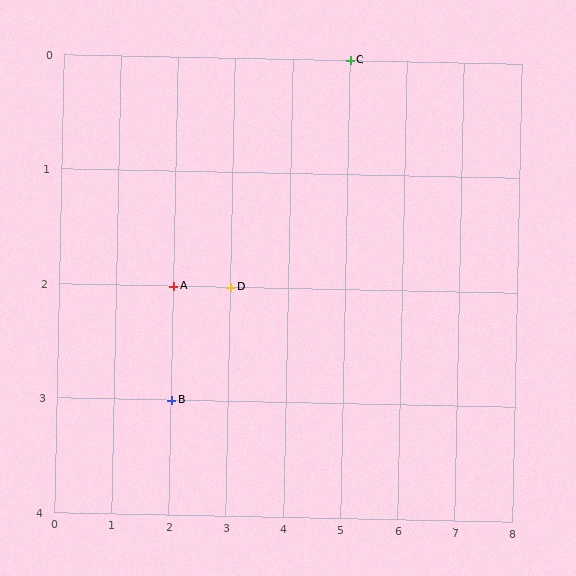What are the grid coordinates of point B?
Point B is at grid coordinates (2, 3).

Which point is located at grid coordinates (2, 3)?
Point B is at (2, 3).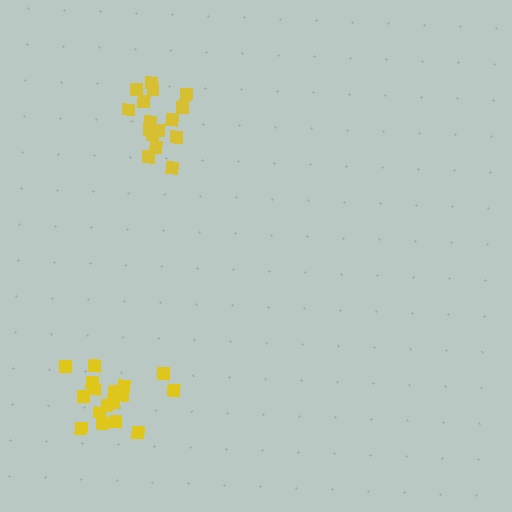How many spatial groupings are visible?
There are 2 spatial groupings.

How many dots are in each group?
Group 1: 16 dots, Group 2: 19 dots (35 total).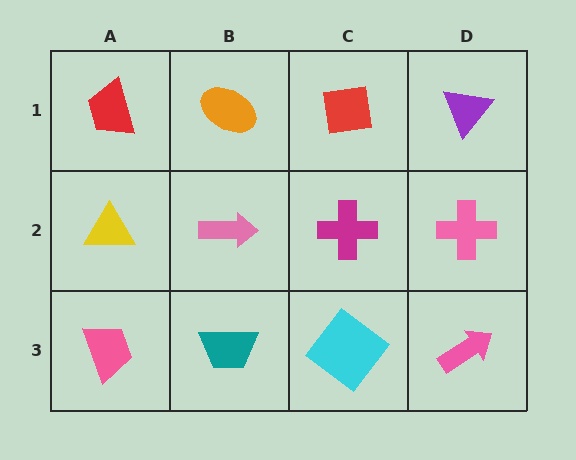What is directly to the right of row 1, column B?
A red square.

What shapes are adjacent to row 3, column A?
A yellow triangle (row 2, column A), a teal trapezoid (row 3, column B).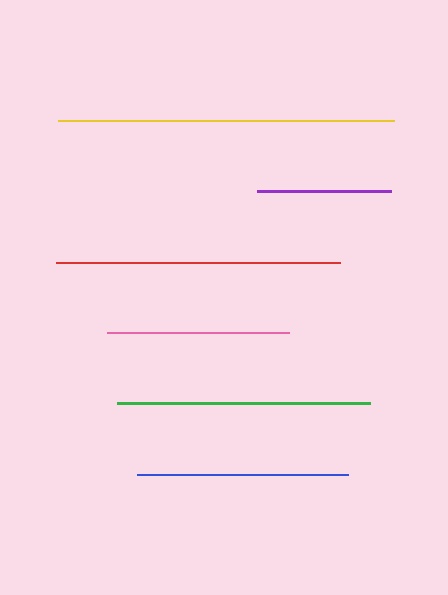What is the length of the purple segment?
The purple segment is approximately 133 pixels long.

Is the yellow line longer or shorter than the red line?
The yellow line is longer than the red line.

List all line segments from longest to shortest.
From longest to shortest: yellow, red, green, blue, pink, purple.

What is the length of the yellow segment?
The yellow segment is approximately 336 pixels long.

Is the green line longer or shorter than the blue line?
The green line is longer than the blue line.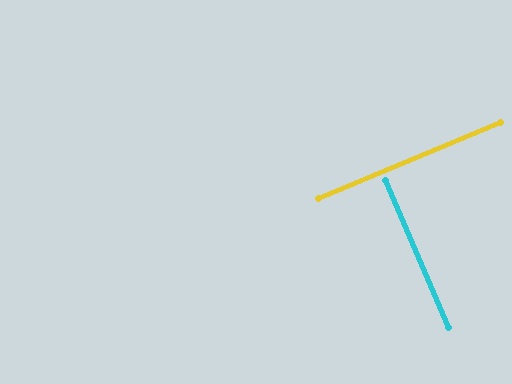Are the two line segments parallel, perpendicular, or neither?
Perpendicular — they meet at approximately 89°.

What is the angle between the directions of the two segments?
Approximately 89 degrees.